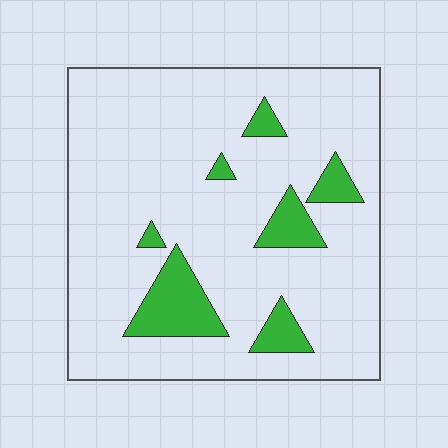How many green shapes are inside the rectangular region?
7.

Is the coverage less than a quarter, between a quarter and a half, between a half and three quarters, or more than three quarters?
Less than a quarter.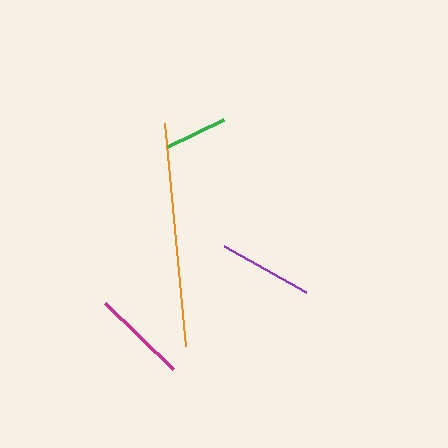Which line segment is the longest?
The orange line is the longest at approximately 224 pixels.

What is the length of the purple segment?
The purple segment is approximately 95 pixels long.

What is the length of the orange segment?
The orange segment is approximately 224 pixels long.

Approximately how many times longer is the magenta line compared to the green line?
The magenta line is approximately 1.5 times the length of the green line.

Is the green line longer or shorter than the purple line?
The purple line is longer than the green line.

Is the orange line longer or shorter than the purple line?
The orange line is longer than the purple line.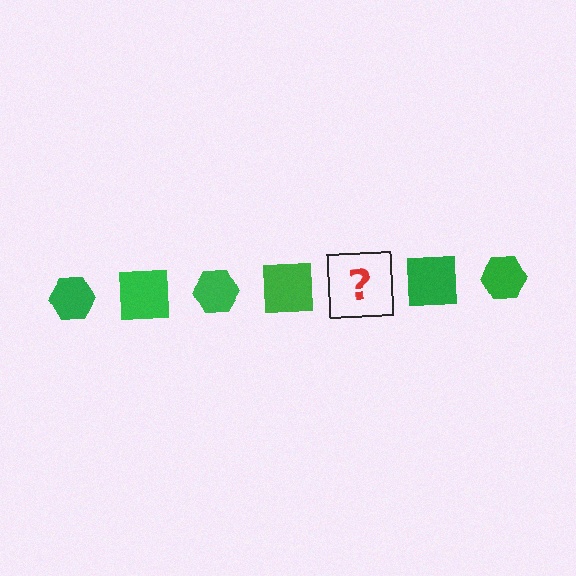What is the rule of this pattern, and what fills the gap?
The rule is that the pattern cycles through hexagon, square shapes in green. The gap should be filled with a green hexagon.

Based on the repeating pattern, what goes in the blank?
The blank should be a green hexagon.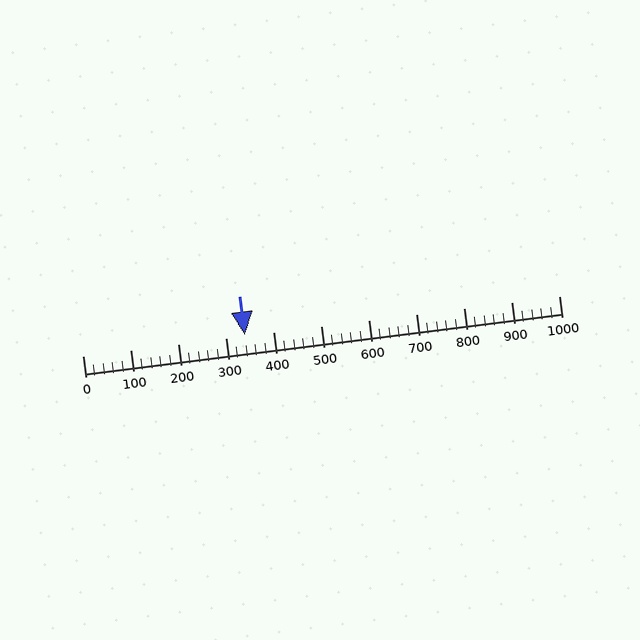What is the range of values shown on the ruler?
The ruler shows values from 0 to 1000.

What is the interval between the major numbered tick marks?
The major tick marks are spaced 100 units apart.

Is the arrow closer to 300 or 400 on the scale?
The arrow is closer to 300.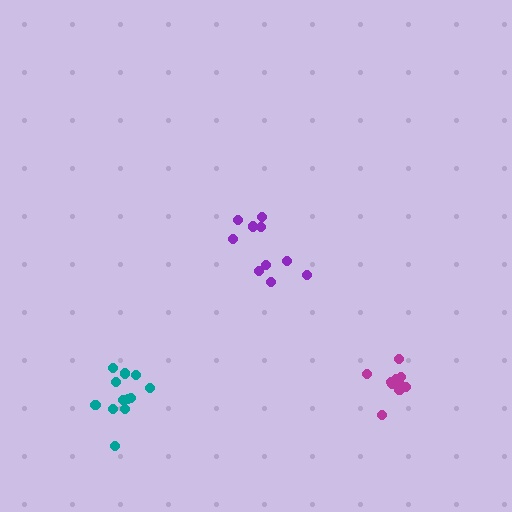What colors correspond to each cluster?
The clusters are colored: purple, teal, magenta.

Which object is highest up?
The purple cluster is topmost.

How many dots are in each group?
Group 1: 10 dots, Group 2: 12 dots, Group 3: 11 dots (33 total).